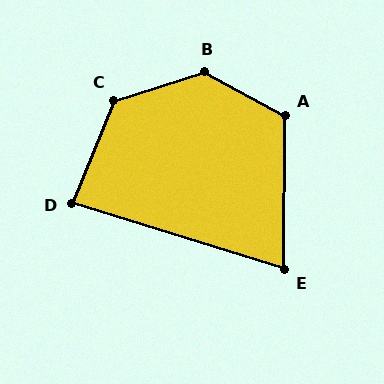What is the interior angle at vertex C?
Approximately 129 degrees (obtuse).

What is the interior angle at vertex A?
Approximately 118 degrees (obtuse).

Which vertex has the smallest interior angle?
E, at approximately 73 degrees.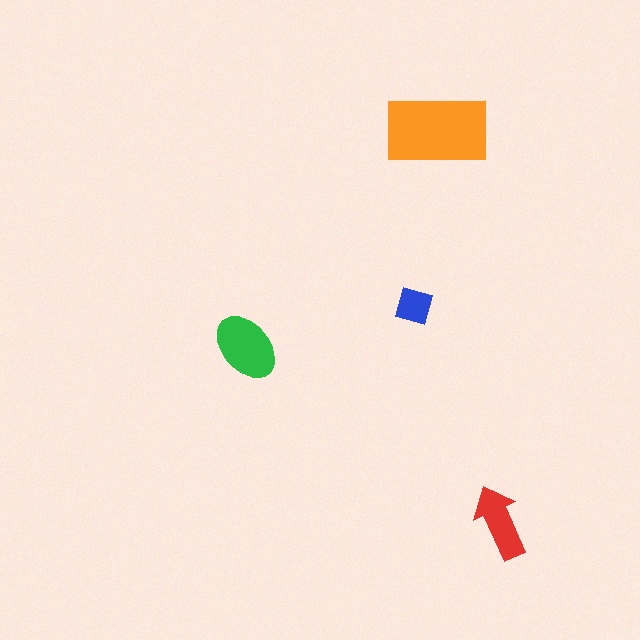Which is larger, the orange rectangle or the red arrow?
The orange rectangle.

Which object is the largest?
The orange rectangle.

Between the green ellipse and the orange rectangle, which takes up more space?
The orange rectangle.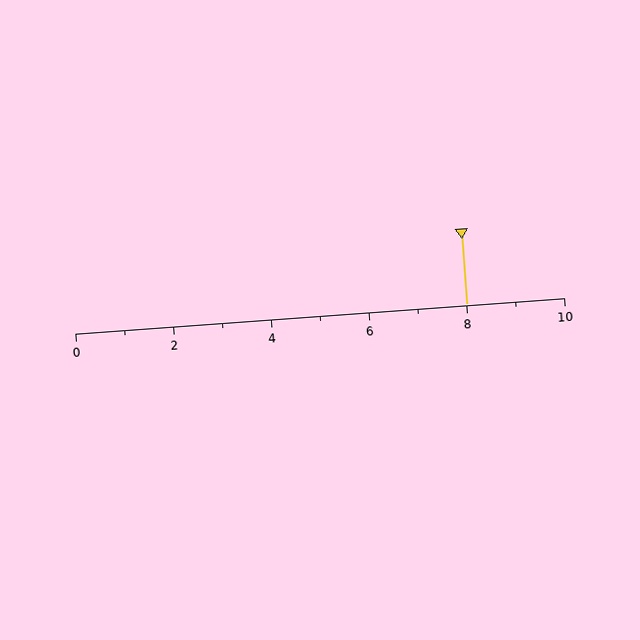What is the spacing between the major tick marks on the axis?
The major ticks are spaced 2 apart.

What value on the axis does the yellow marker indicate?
The marker indicates approximately 8.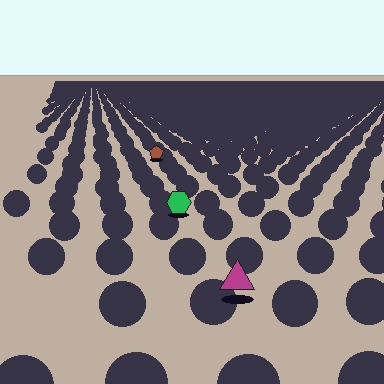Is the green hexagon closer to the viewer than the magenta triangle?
No. The magenta triangle is closer — you can tell from the texture gradient: the ground texture is coarser near it.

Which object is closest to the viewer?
The magenta triangle is closest. The texture marks near it are larger and more spread out.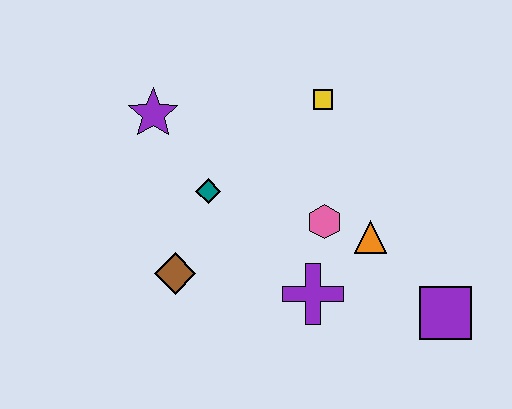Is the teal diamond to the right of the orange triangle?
No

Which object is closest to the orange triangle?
The pink hexagon is closest to the orange triangle.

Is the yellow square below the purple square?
No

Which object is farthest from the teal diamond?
The purple square is farthest from the teal diamond.